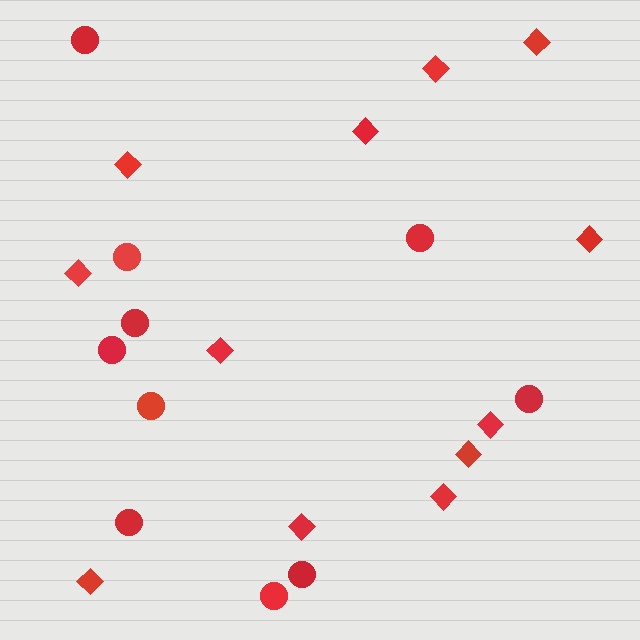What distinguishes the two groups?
There are 2 groups: one group of circles (10) and one group of diamonds (12).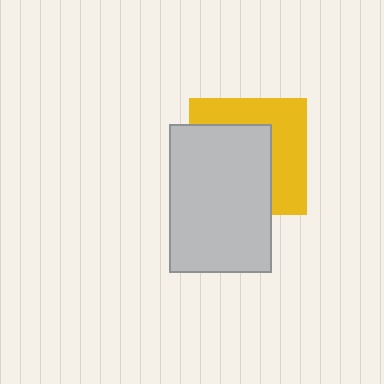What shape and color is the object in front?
The object in front is a light gray rectangle.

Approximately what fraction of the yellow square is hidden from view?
Roughly 54% of the yellow square is hidden behind the light gray rectangle.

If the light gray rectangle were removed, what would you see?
You would see the complete yellow square.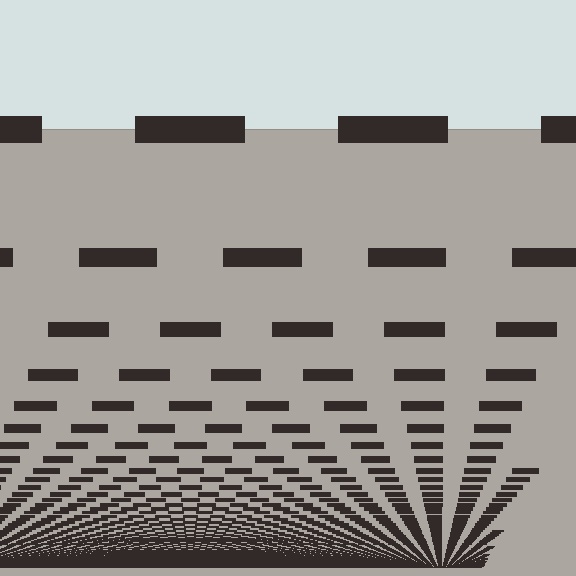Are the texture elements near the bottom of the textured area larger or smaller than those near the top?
Smaller. The gradient is inverted — elements near the bottom are smaller and denser.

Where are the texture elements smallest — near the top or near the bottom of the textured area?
Near the bottom.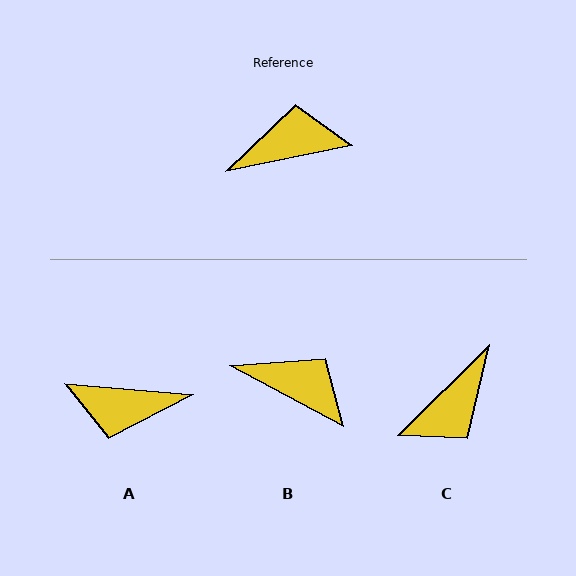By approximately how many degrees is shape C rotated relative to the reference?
Approximately 147 degrees clockwise.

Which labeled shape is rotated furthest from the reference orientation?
A, about 164 degrees away.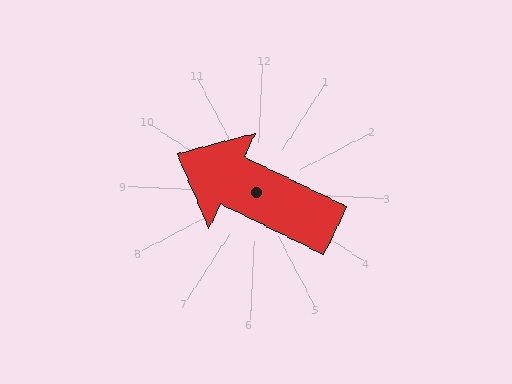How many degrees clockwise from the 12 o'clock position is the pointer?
Approximately 293 degrees.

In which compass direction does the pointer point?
Northwest.